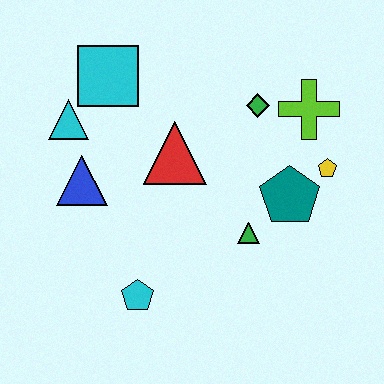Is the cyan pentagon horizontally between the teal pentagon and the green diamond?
No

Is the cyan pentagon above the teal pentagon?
No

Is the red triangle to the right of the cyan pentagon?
Yes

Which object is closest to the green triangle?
The teal pentagon is closest to the green triangle.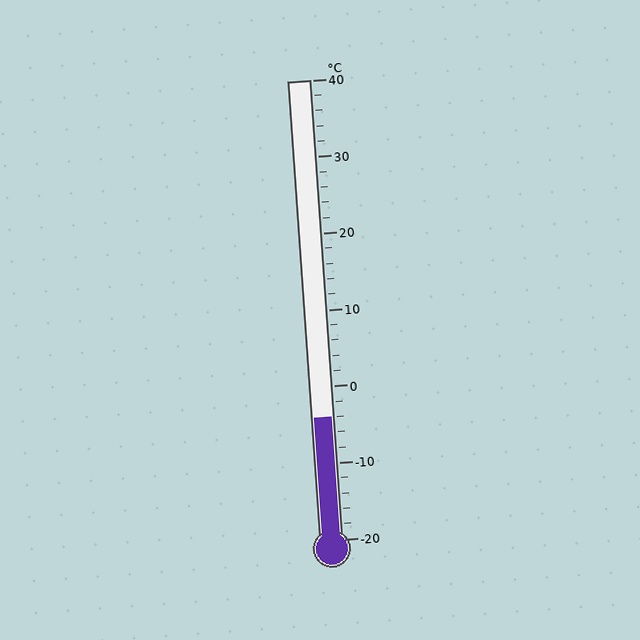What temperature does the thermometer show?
The thermometer shows approximately -4°C.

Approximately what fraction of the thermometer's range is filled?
The thermometer is filled to approximately 25% of its range.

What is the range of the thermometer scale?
The thermometer scale ranges from -20°C to 40°C.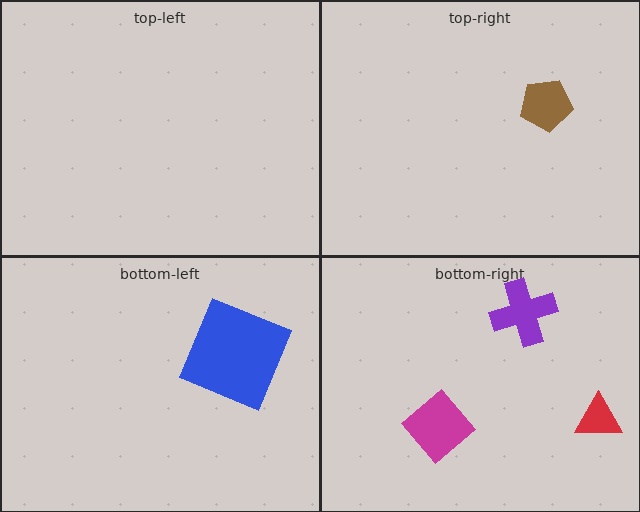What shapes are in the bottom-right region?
The magenta diamond, the red triangle, the purple cross.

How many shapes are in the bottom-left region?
1.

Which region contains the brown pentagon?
The top-right region.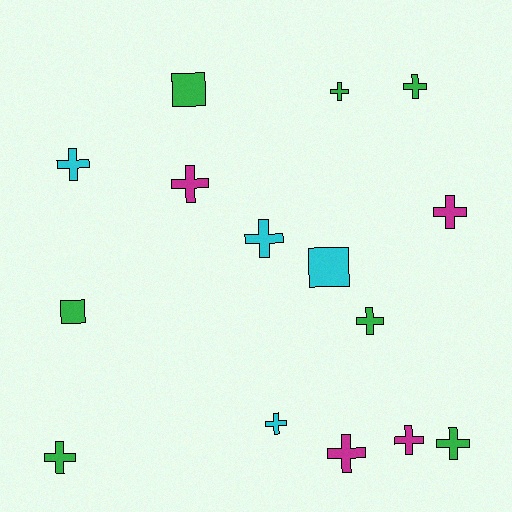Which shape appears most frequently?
Cross, with 12 objects.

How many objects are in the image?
There are 15 objects.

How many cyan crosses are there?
There are 3 cyan crosses.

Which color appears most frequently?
Green, with 7 objects.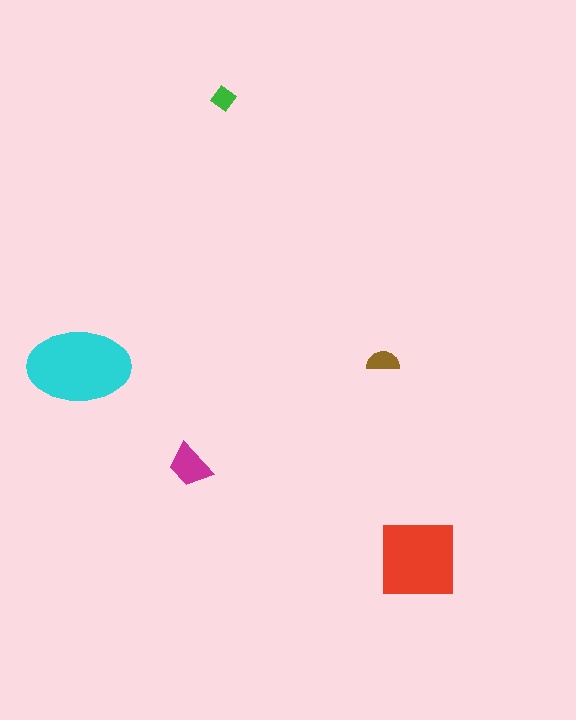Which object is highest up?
The green diamond is topmost.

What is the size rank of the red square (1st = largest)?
2nd.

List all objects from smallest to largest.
The green diamond, the brown semicircle, the magenta trapezoid, the red square, the cyan ellipse.